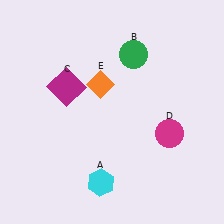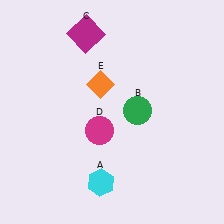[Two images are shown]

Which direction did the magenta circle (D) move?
The magenta circle (D) moved left.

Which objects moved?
The objects that moved are: the green circle (B), the magenta square (C), the magenta circle (D).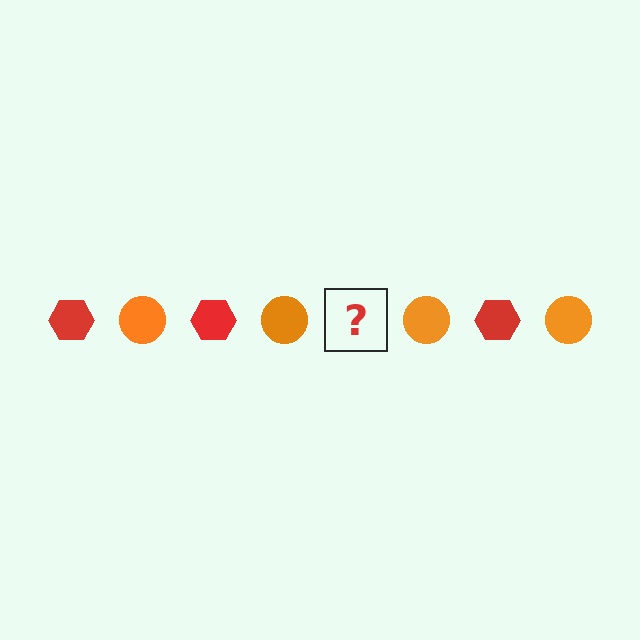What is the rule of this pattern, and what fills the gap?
The rule is that the pattern alternates between red hexagon and orange circle. The gap should be filled with a red hexagon.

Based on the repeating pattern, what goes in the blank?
The blank should be a red hexagon.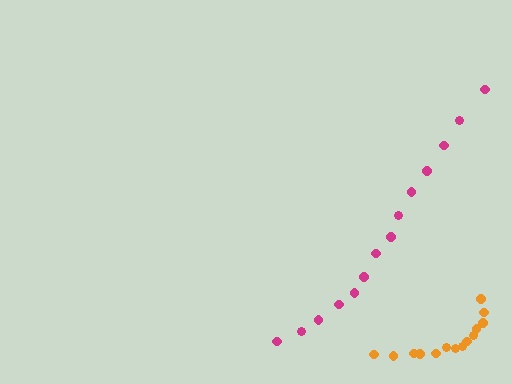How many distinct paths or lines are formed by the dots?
There are 2 distinct paths.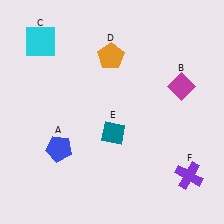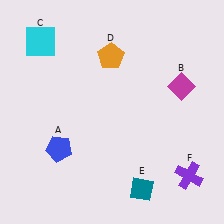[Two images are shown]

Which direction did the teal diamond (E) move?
The teal diamond (E) moved down.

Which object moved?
The teal diamond (E) moved down.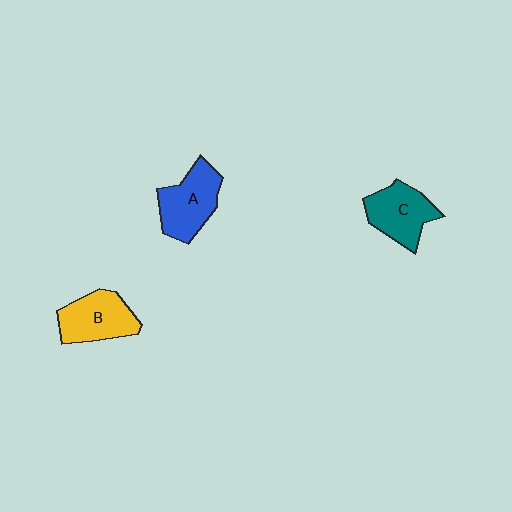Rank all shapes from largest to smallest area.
From largest to smallest: A (blue), B (yellow), C (teal).